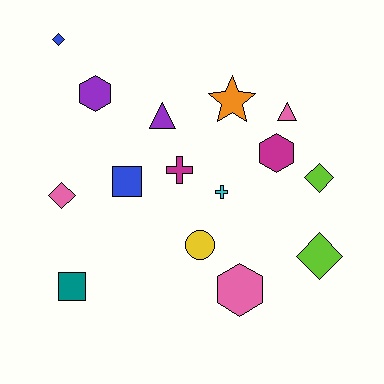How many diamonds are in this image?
There are 4 diamonds.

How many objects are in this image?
There are 15 objects.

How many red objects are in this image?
There are no red objects.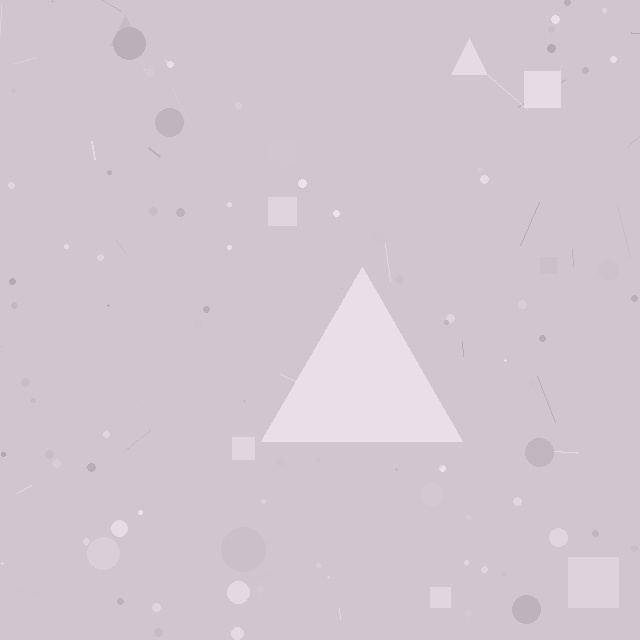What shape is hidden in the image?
A triangle is hidden in the image.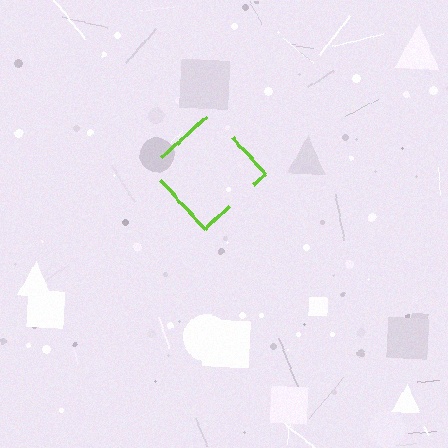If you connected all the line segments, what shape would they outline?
They would outline a diamond.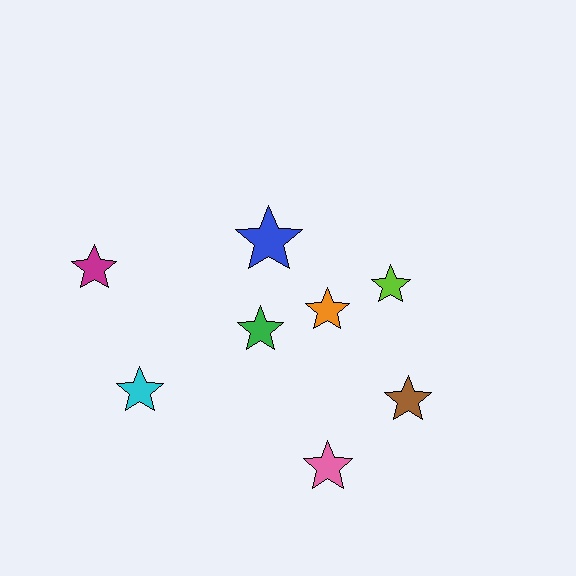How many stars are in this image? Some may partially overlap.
There are 8 stars.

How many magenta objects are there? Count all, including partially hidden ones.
There is 1 magenta object.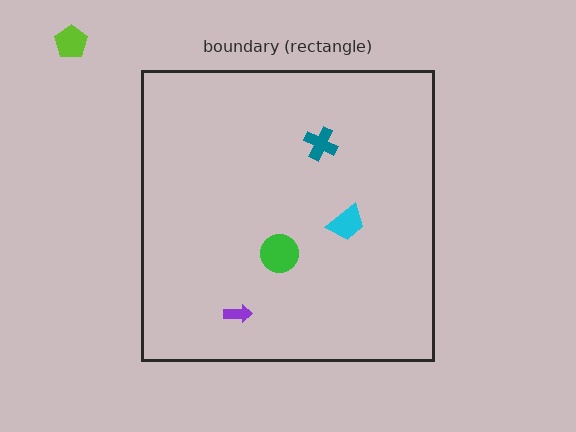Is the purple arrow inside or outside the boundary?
Inside.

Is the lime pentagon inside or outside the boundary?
Outside.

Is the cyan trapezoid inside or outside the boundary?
Inside.